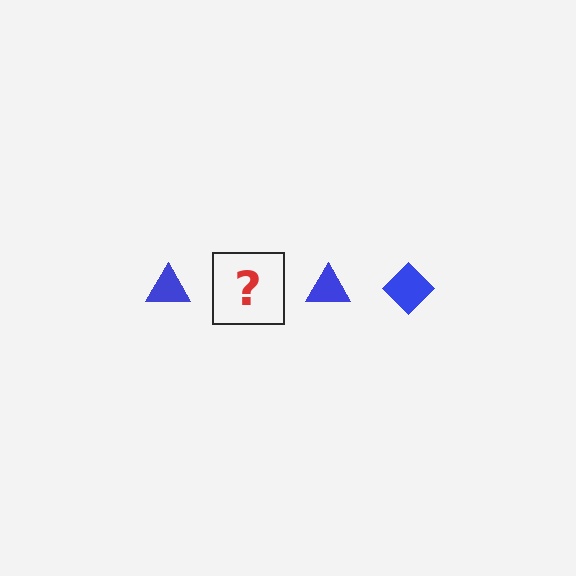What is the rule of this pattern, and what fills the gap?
The rule is that the pattern cycles through triangle, diamond shapes in blue. The gap should be filled with a blue diamond.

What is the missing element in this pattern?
The missing element is a blue diamond.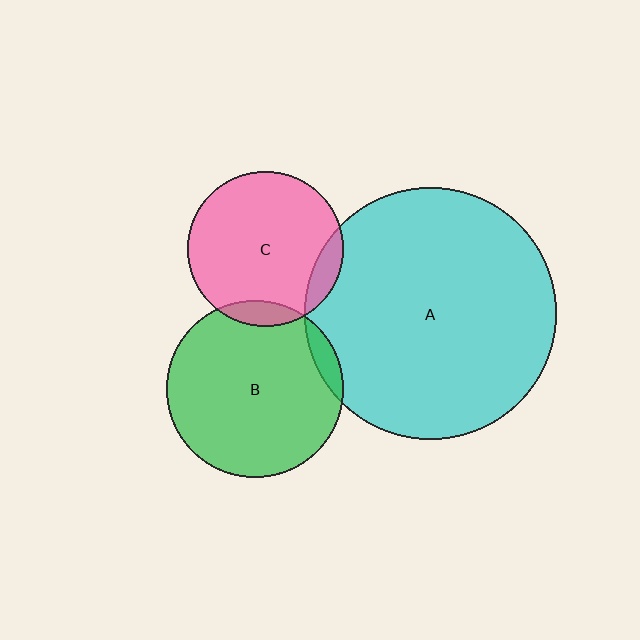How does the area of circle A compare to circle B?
Approximately 2.0 times.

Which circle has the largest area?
Circle A (cyan).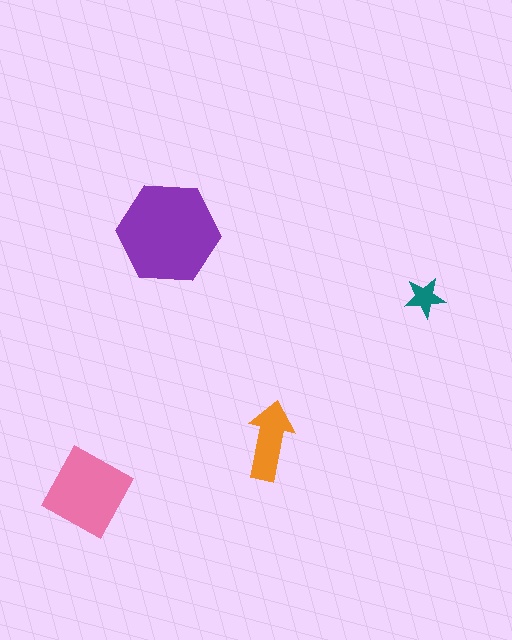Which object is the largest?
The purple hexagon.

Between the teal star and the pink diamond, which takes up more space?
The pink diamond.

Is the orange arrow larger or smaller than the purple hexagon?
Smaller.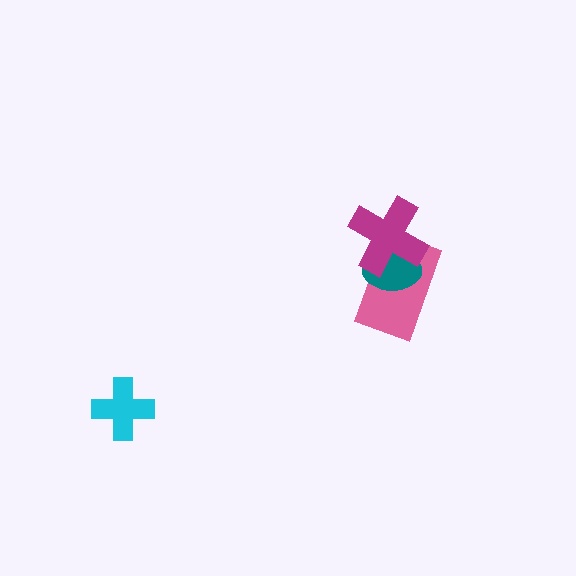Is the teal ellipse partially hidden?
Yes, it is partially covered by another shape.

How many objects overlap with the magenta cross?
2 objects overlap with the magenta cross.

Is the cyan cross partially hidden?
No, no other shape covers it.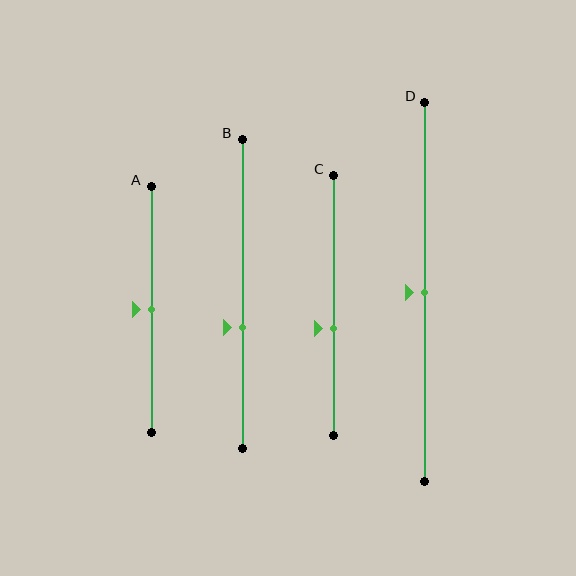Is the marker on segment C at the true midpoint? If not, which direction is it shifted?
No, the marker on segment C is shifted downward by about 9% of the segment length.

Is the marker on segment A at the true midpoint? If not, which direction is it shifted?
Yes, the marker on segment A is at the true midpoint.